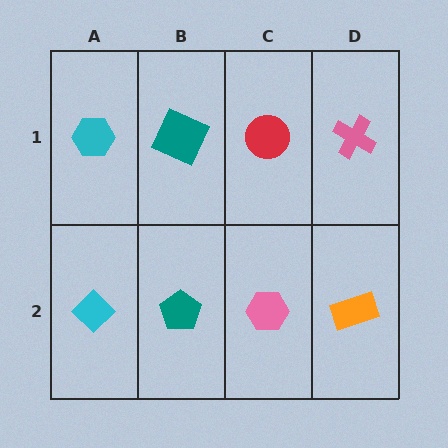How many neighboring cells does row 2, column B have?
3.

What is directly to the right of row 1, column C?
A pink cross.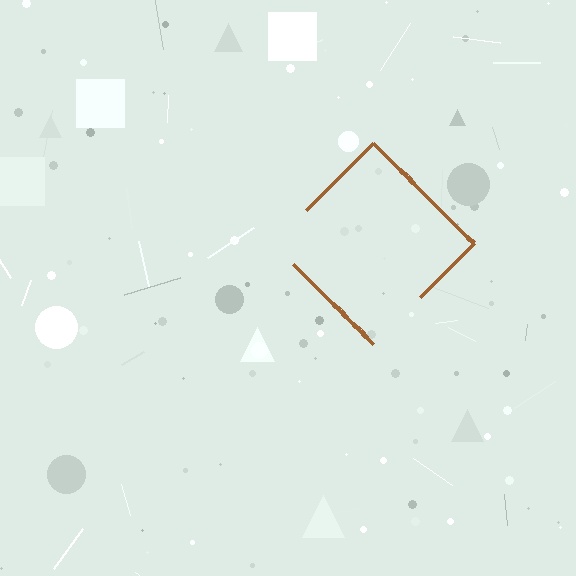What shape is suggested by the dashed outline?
The dashed outline suggests a diamond.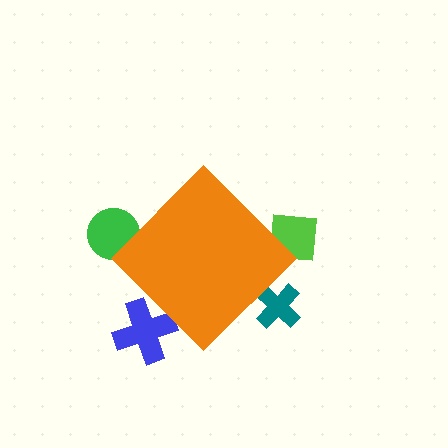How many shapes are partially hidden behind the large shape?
4 shapes are partially hidden.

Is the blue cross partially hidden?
Yes, the blue cross is partially hidden behind the orange diamond.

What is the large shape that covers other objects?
An orange diamond.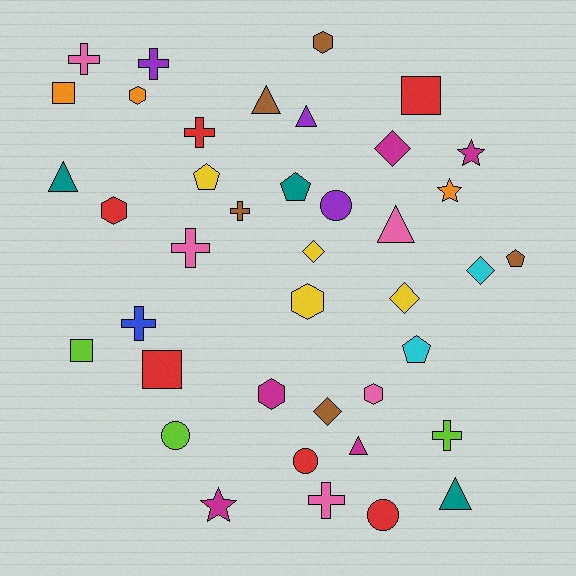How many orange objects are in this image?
There are 3 orange objects.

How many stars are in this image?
There are 3 stars.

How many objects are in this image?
There are 40 objects.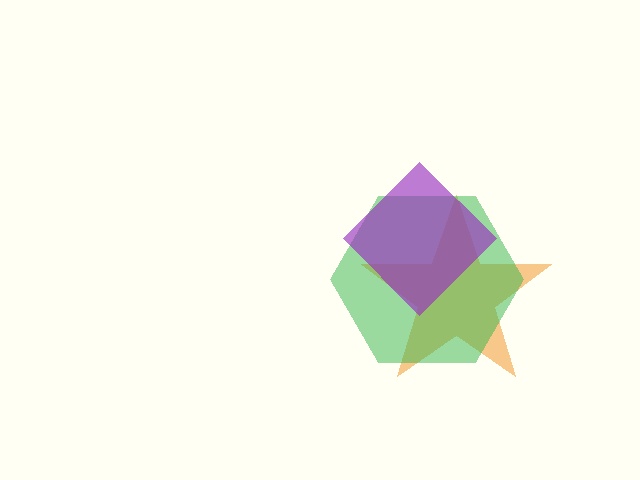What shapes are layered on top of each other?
The layered shapes are: an orange star, a green hexagon, a purple diamond.